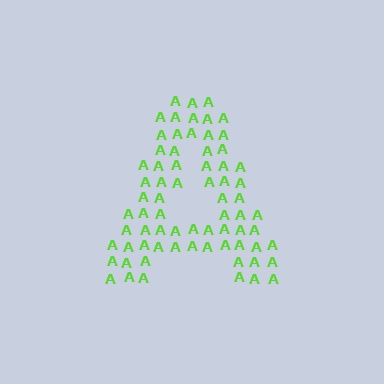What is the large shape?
The large shape is the letter A.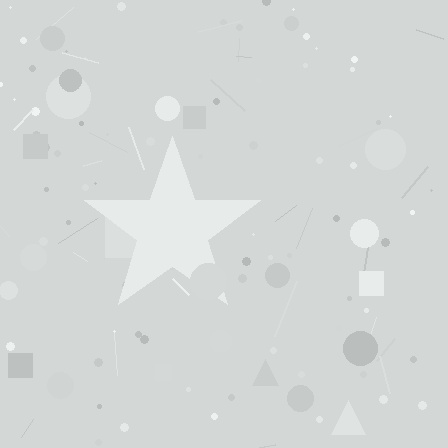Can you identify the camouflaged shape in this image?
The camouflaged shape is a star.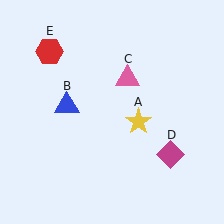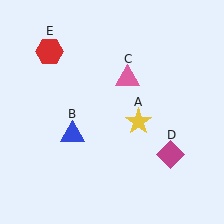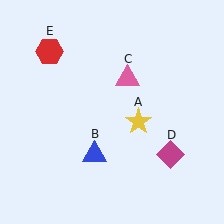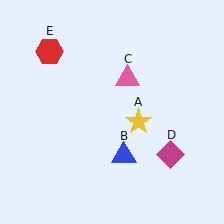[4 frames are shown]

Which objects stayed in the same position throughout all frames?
Yellow star (object A) and pink triangle (object C) and magenta diamond (object D) and red hexagon (object E) remained stationary.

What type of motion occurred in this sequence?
The blue triangle (object B) rotated counterclockwise around the center of the scene.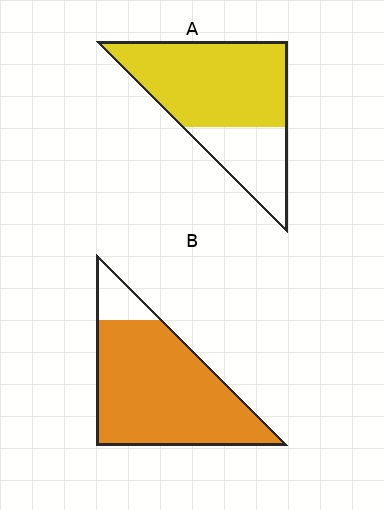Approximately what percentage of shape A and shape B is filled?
A is approximately 70% and B is approximately 90%.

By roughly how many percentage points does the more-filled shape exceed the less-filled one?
By roughly 20 percentage points (B over A).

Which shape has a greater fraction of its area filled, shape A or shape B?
Shape B.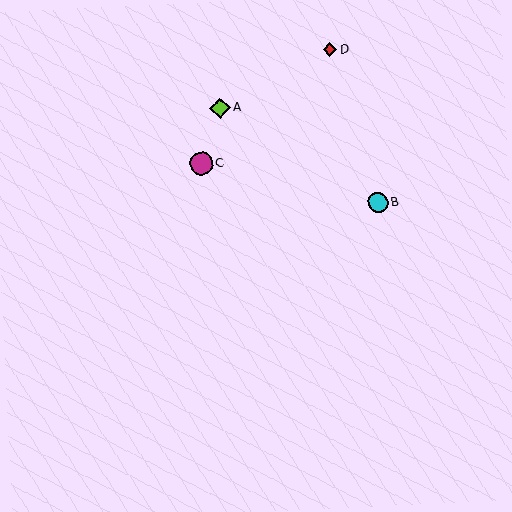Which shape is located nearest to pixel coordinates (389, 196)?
The cyan circle (labeled B) at (378, 203) is nearest to that location.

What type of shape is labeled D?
Shape D is a red diamond.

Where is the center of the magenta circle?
The center of the magenta circle is at (201, 163).